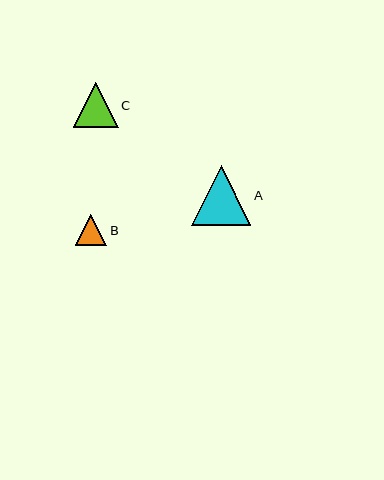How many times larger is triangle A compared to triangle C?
Triangle A is approximately 1.3 times the size of triangle C.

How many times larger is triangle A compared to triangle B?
Triangle A is approximately 1.9 times the size of triangle B.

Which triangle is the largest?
Triangle A is the largest with a size of approximately 60 pixels.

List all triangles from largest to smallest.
From largest to smallest: A, C, B.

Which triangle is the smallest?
Triangle B is the smallest with a size of approximately 32 pixels.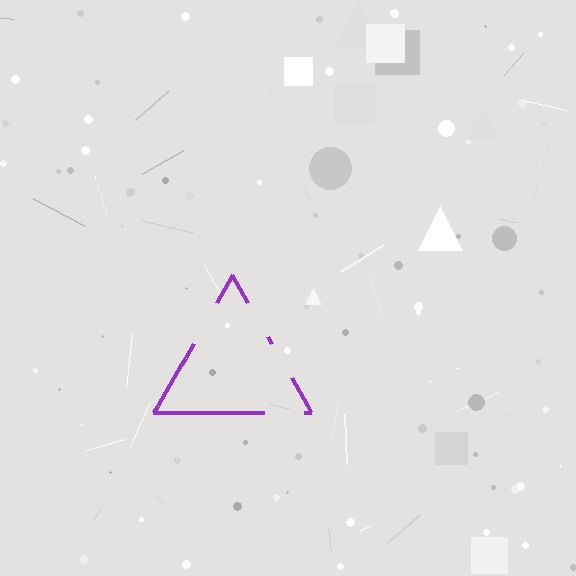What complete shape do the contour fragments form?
The contour fragments form a triangle.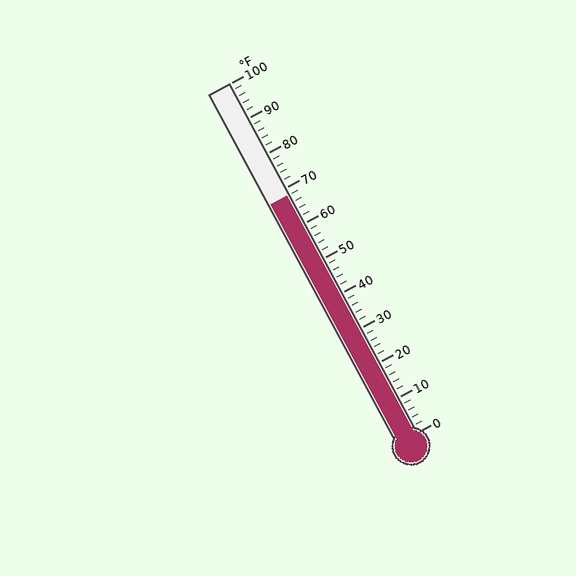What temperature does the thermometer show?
The thermometer shows approximately 68°F.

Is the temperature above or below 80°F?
The temperature is below 80°F.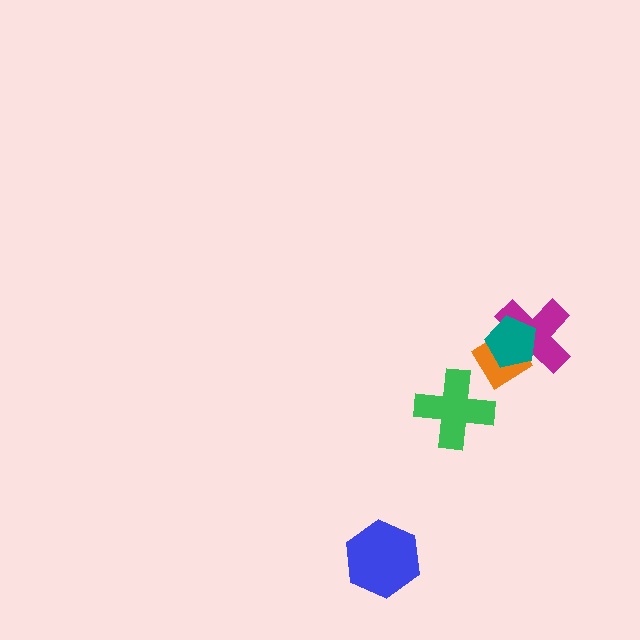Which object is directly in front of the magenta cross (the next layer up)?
The orange diamond is directly in front of the magenta cross.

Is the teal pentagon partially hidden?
No, no other shape covers it.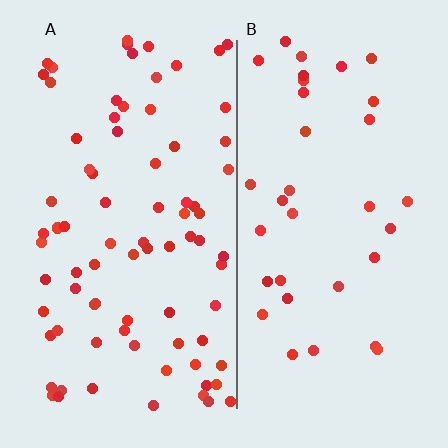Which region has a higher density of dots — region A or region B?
A (the left).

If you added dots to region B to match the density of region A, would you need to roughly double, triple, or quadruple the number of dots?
Approximately double.